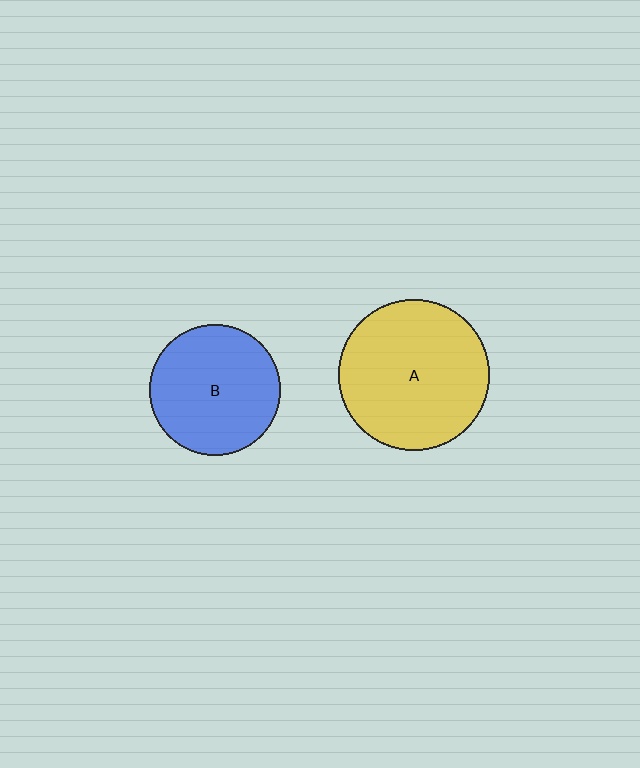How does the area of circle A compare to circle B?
Approximately 1.4 times.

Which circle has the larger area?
Circle A (yellow).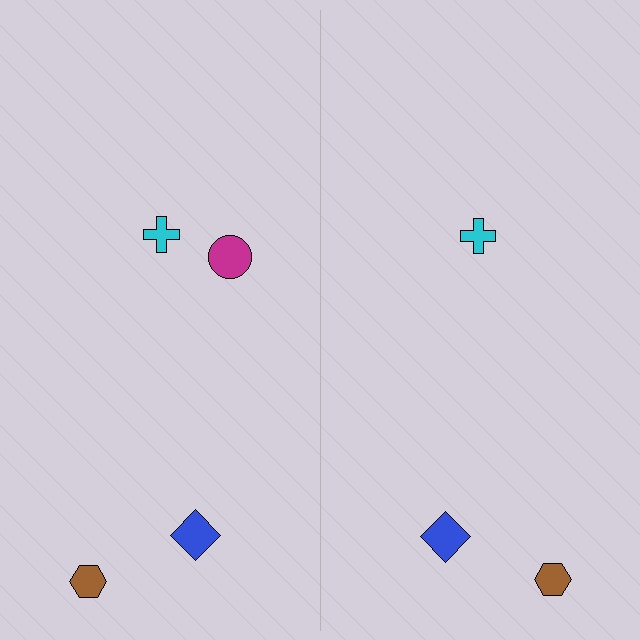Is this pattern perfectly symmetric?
No, the pattern is not perfectly symmetric. A magenta circle is missing from the right side.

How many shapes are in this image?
There are 7 shapes in this image.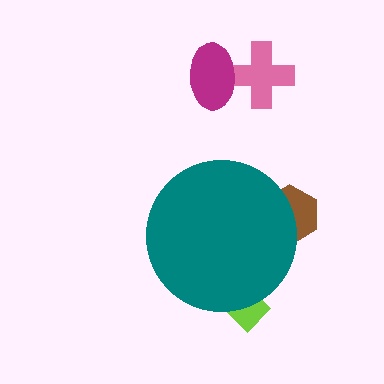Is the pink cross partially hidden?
No, the pink cross is fully visible.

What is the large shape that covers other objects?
A teal circle.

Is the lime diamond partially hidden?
Yes, the lime diamond is partially hidden behind the teal circle.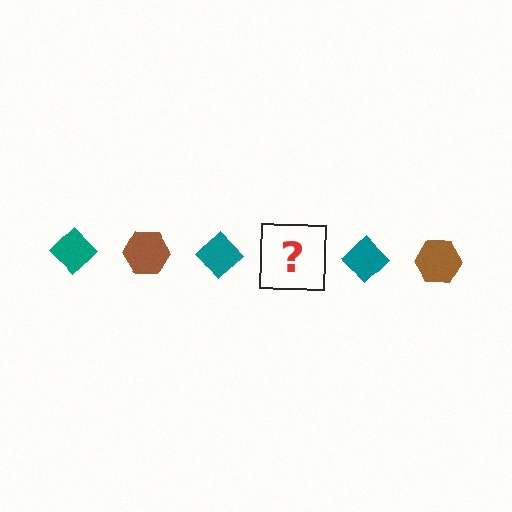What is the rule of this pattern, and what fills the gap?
The rule is that the pattern alternates between teal diamond and brown hexagon. The gap should be filled with a brown hexagon.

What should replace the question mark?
The question mark should be replaced with a brown hexagon.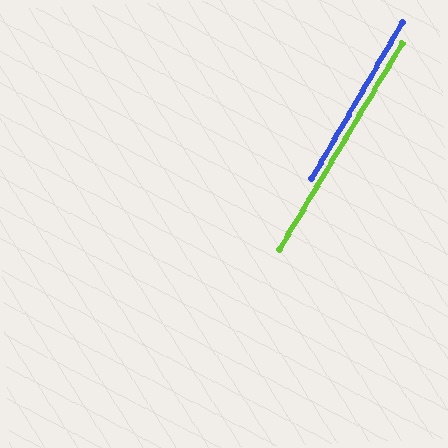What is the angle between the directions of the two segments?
Approximately 1 degree.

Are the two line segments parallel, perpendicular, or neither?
Parallel — their directions differ by only 0.6°.